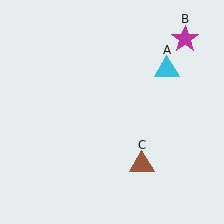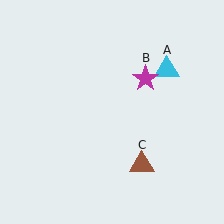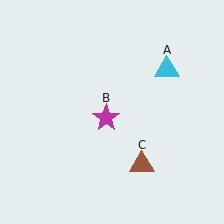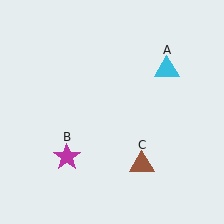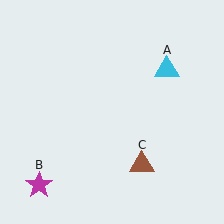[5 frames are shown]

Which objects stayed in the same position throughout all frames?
Cyan triangle (object A) and brown triangle (object C) remained stationary.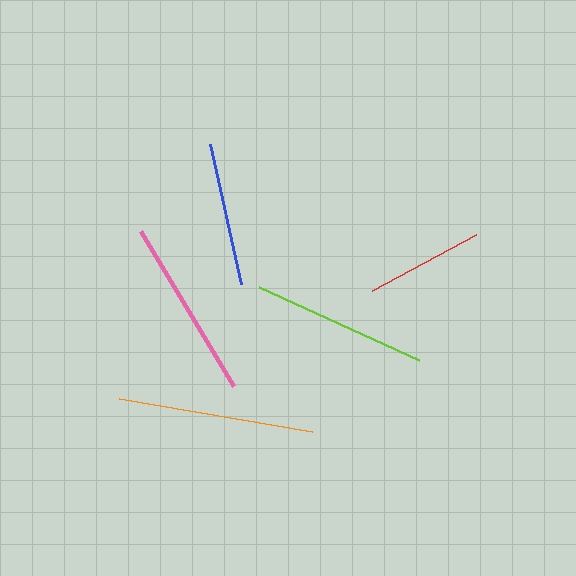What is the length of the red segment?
The red segment is approximately 119 pixels long.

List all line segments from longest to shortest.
From longest to shortest: orange, pink, lime, blue, red.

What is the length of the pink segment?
The pink segment is approximately 181 pixels long.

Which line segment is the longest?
The orange line is the longest at approximately 196 pixels.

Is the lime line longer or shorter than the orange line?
The orange line is longer than the lime line.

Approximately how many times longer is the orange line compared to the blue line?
The orange line is approximately 1.4 times the length of the blue line.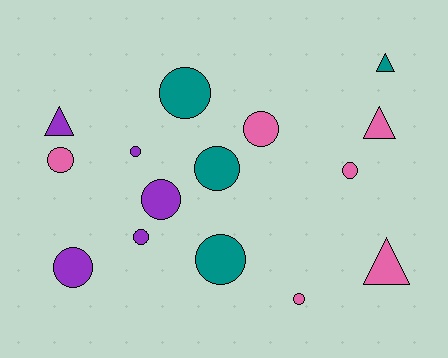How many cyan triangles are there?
There are no cyan triangles.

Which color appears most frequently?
Pink, with 6 objects.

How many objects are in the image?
There are 15 objects.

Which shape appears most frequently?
Circle, with 11 objects.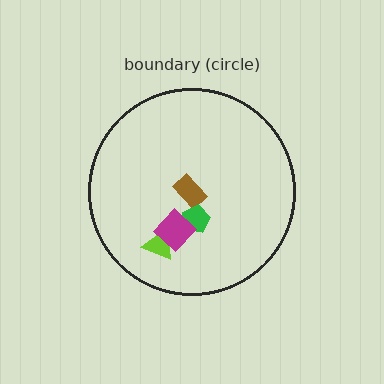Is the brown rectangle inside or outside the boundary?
Inside.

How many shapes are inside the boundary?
4 inside, 0 outside.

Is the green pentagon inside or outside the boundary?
Inside.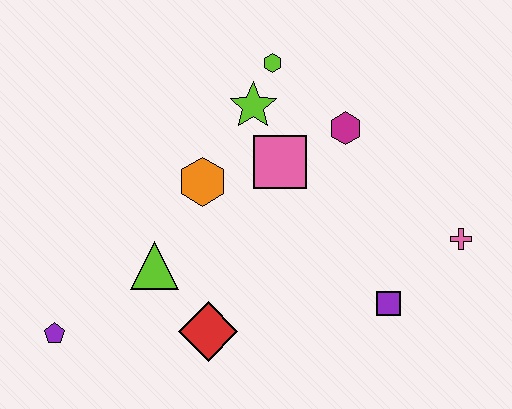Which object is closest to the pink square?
The lime star is closest to the pink square.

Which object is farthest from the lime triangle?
The pink cross is farthest from the lime triangle.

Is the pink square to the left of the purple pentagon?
No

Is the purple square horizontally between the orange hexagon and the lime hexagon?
No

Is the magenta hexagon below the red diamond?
No